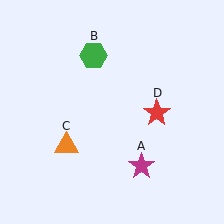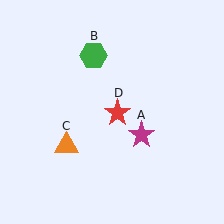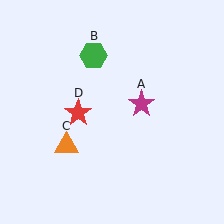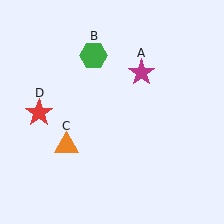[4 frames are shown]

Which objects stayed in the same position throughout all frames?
Green hexagon (object B) and orange triangle (object C) remained stationary.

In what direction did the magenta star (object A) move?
The magenta star (object A) moved up.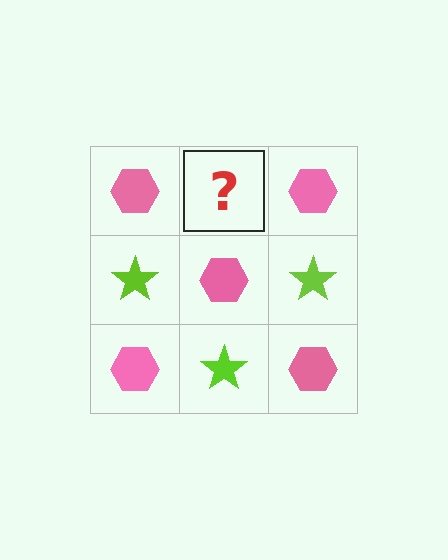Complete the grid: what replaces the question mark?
The question mark should be replaced with a lime star.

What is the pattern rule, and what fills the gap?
The rule is that it alternates pink hexagon and lime star in a checkerboard pattern. The gap should be filled with a lime star.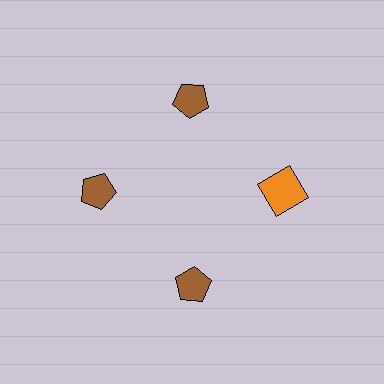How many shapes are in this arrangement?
There are 4 shapes arranged in a ring pattern.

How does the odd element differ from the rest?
It differs in both color (orange instead of brown) and shape (square instead of pentagon).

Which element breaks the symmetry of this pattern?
The orange square at roughly the 3 o'clock position breaks the symmetry. All other shapes are brown pentagons.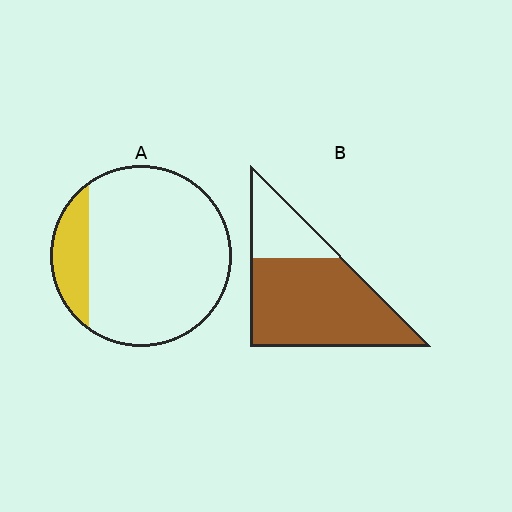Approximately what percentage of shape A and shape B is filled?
A is approximately 15% and B is approximately 75%.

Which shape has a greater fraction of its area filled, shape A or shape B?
Shape B.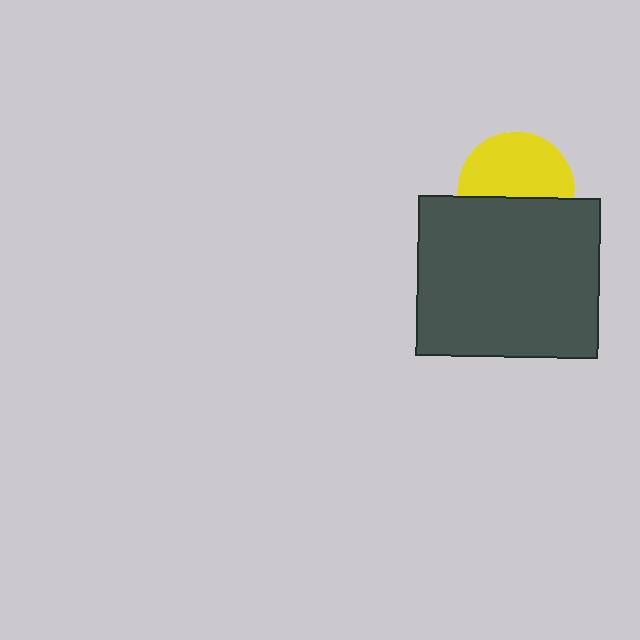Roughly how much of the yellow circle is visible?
About half of it is visible (roughly 58%).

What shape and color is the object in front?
The object in front is a dark gray rectangle.